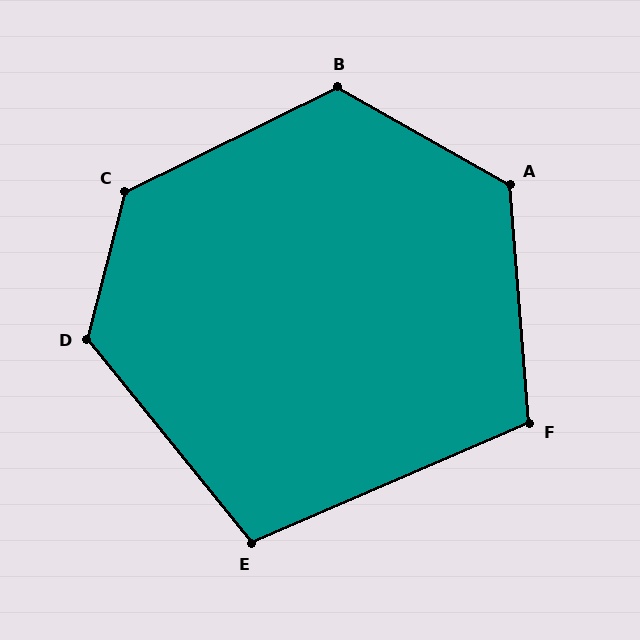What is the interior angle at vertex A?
Approximately 124 degrees (obtuse).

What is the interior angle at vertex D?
Approximately 127 degrees (obtuse).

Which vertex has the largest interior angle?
C, at approximately 131 degrees.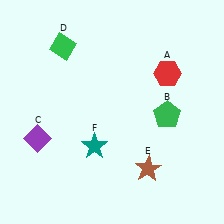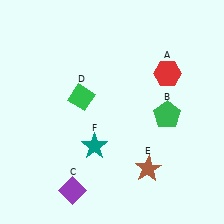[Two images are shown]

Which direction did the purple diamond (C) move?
The purple diamond (C) moved down.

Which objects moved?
The objects that moved are: the purple diamond (C), the green diamond (D).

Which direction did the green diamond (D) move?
The green diamond (D) moved down.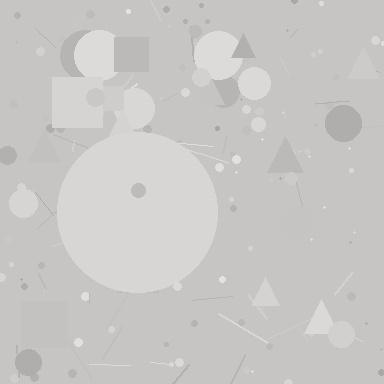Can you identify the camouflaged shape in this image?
The camouflaged shape is a circle.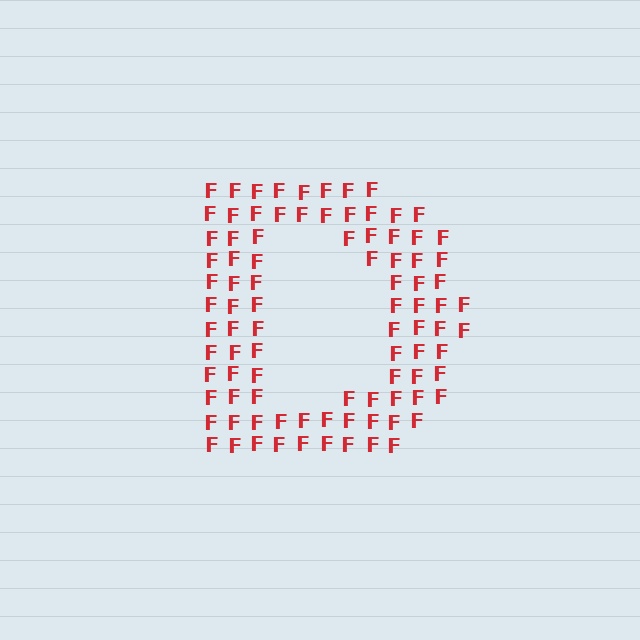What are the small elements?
The small elements are letter F's.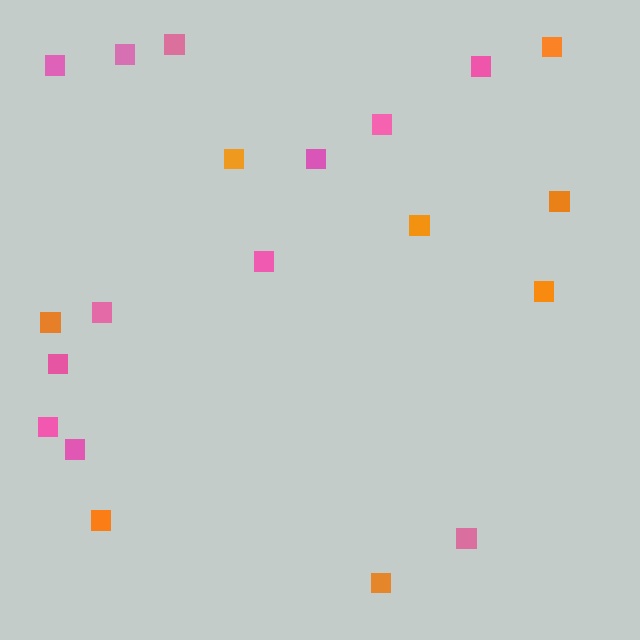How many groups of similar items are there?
There are 2 groups: one group of pink squares (12) and one group of orange squares (8).